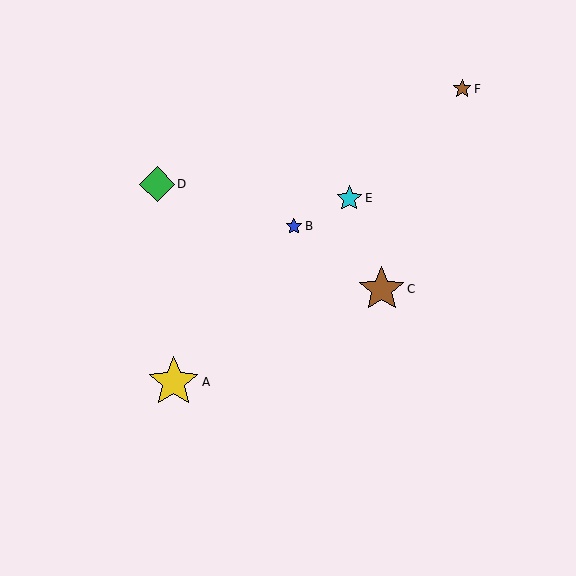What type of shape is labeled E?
Shape E is a cyan star.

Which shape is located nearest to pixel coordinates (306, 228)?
The blue star (labeled B) at (294, 226) is nearest to that location.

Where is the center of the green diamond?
The center of the green diamond is at (157, 184).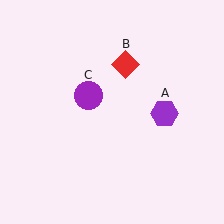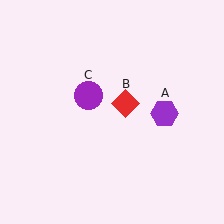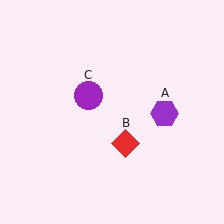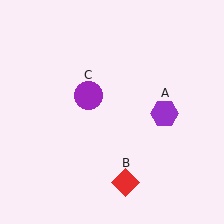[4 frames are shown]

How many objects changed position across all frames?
1 object changed position: red diamond (object B).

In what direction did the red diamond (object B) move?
The red diamond (object B) moved down.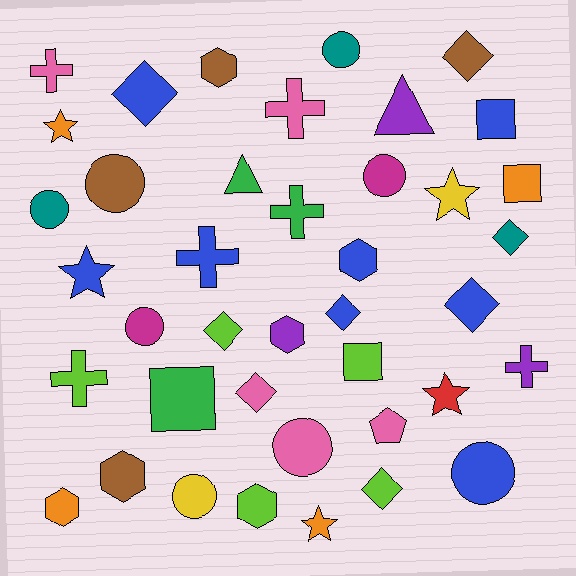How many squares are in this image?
There are 4 squares.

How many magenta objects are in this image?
There are 2 magenta objects.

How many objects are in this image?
There are 40 objects.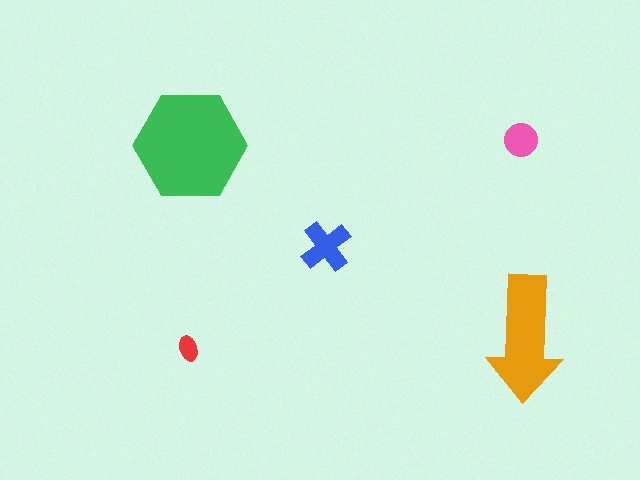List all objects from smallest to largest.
The red ellipse, the pink circle, the blue cross, the orange arrow, the green hexagon.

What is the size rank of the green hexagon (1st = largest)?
1st.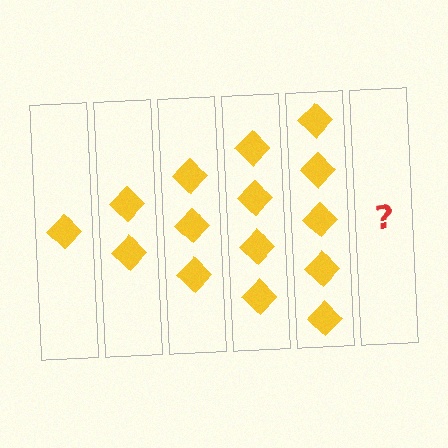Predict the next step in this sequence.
The next step is 6 diamonds.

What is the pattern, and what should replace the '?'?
The pattern is that each step adds one more diamond. The '?' should be 6 diamonds.